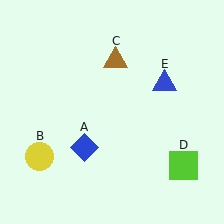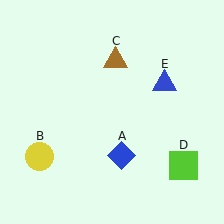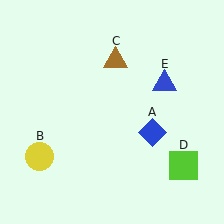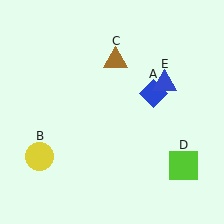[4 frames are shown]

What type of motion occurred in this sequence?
The blue diamond (object A) rotated counterclockwise around the center of the scene.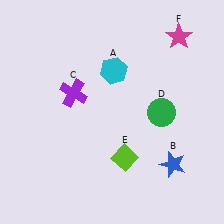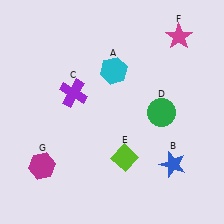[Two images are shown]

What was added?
A magenta hexagon (G) was added in Image 2.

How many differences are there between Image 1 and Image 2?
There is 1 difference between the two images.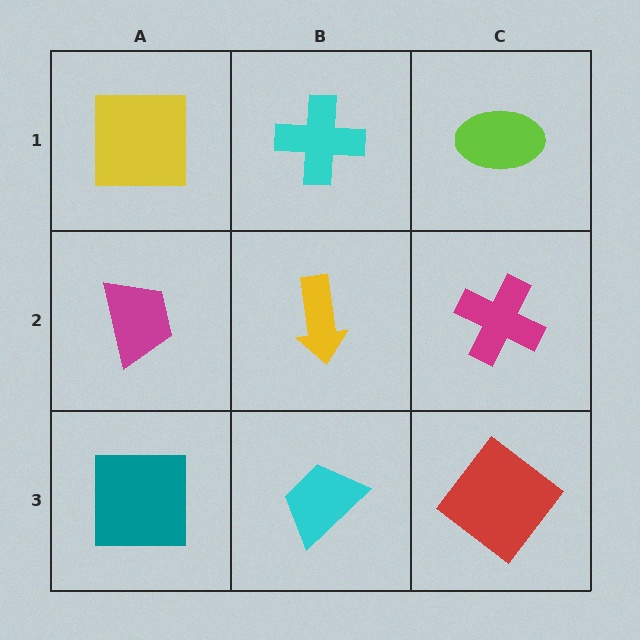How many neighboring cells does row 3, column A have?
2.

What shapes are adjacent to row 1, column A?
A magenta trapezoid (row 2, column A), a cyan cross (row 1, column B).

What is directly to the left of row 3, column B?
A teal square.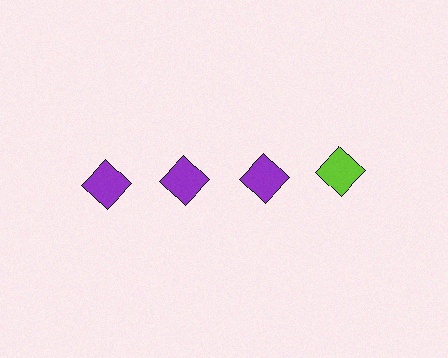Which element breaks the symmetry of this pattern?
The lime diamond in the top row, second from right column breaks the symmetry. All other shapes are purple diamonds.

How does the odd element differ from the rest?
It has a different color: lime instead of purple.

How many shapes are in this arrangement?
There are 4 shapes arranged in a grid pattern.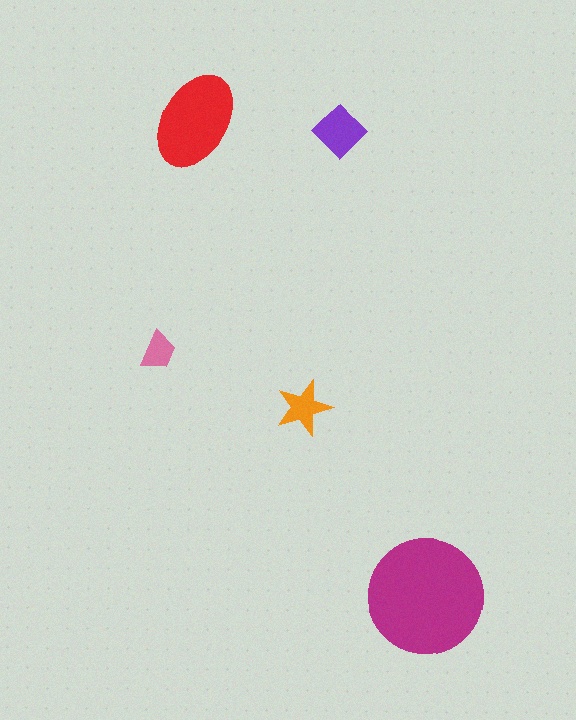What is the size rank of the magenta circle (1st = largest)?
1st.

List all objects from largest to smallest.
The magenta circle, the red ellipse, the purple diamond, the orange star, the pink trapezoid.